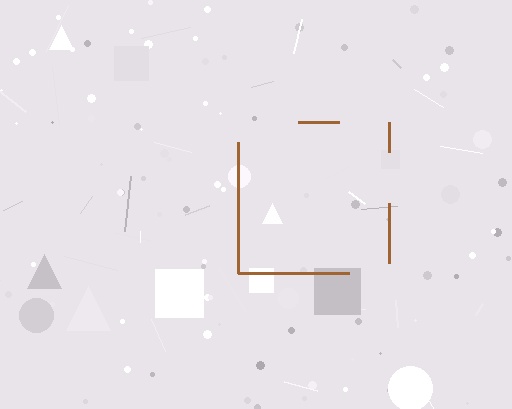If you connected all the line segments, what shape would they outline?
They would outline a square.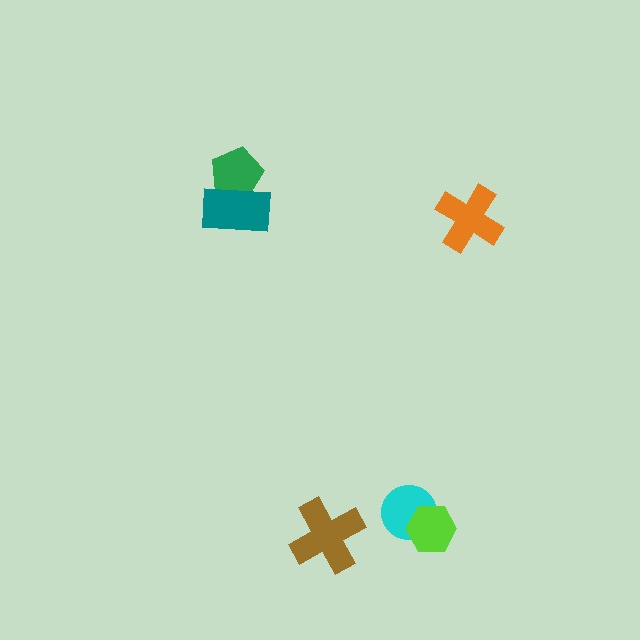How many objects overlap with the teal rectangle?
1 object overlaps with the teal rectangle.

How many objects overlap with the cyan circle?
1 object overlaps with the cyan circle.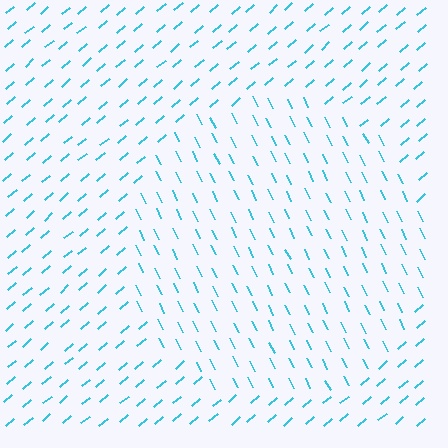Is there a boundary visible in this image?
Yes, there is a texture boundary formed by a change in line orientation.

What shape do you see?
I see a circle.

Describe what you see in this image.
The image is filled with small cyan line segments. A circle region in the image has lines oriented differently from the surrounding lines, creating a visible texture boundary.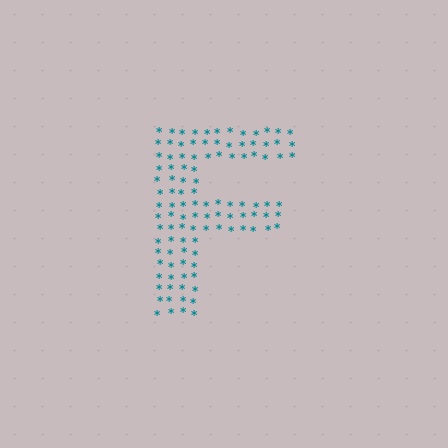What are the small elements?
The small elements are asterisks.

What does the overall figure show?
The overall figure shows the letter F.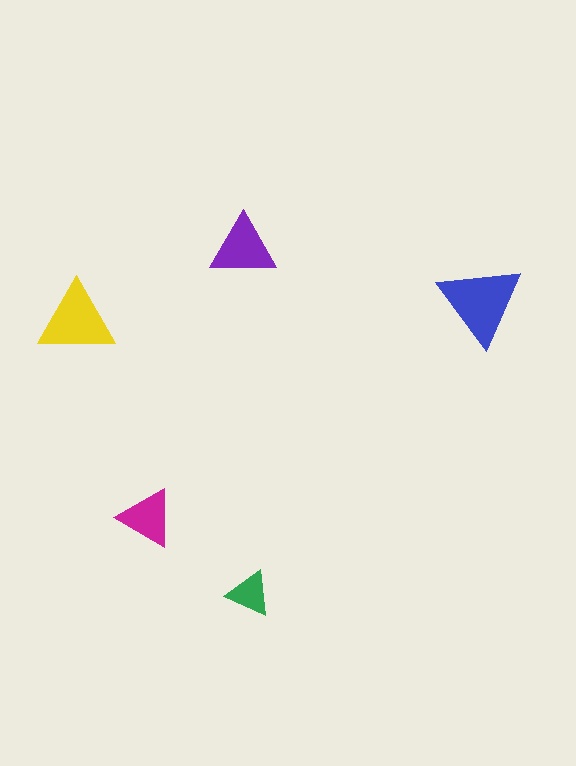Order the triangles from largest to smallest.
the blue one, the yellow one, the purple one, the magenta one, the green one.